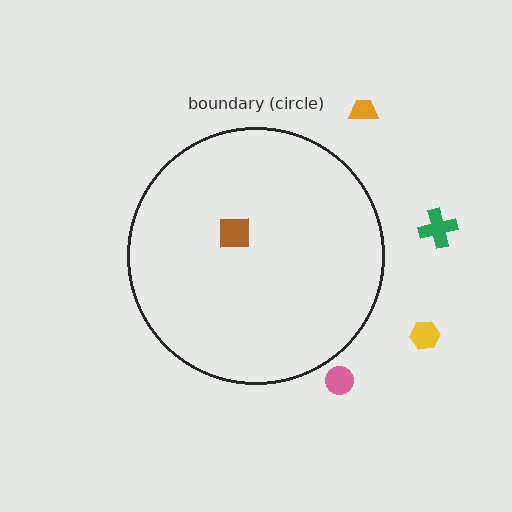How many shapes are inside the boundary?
1 inside, 4 outside.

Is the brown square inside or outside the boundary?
Inside.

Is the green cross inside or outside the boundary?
Outside.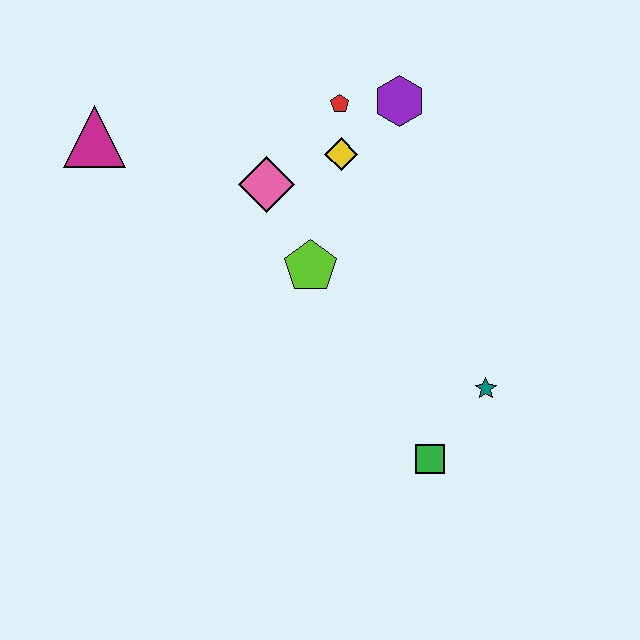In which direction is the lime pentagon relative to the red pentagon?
The lime pentagon is below the red pentagon.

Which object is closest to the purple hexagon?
The red pentagon is closest to the purple hexagon.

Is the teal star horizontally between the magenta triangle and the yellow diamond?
No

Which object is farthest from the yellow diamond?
The green square is farthest from the yellow diamond.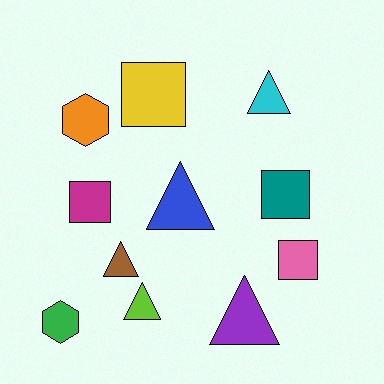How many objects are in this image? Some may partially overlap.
There are 11 objects.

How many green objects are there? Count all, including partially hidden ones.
There is 1 green object.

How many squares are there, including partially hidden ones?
There are 4 squares.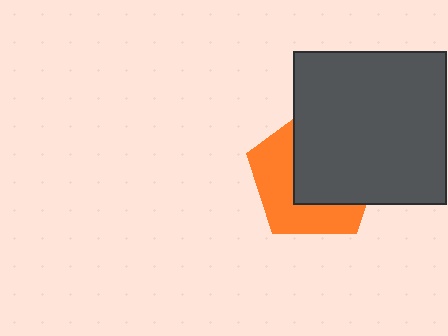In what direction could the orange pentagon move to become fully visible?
The orange pentagon could move toward the lower-left. That would shift it out from behind the dark gray square entirely.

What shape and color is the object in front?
The object in front is a dark gray square.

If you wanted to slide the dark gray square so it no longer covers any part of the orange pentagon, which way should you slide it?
Slide it toward the upper-right — that is the most direct way to separate the two shapes.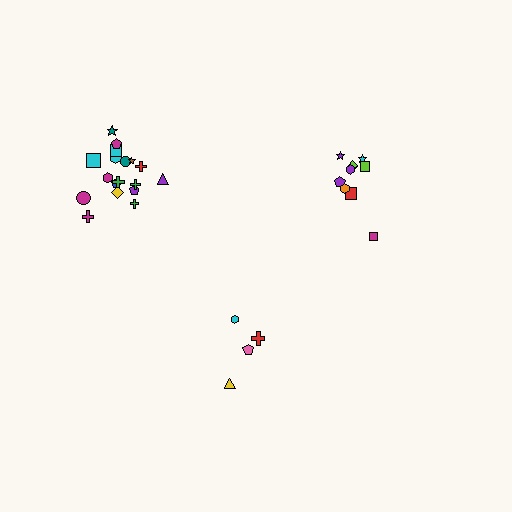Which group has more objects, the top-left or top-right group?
The top-left group.